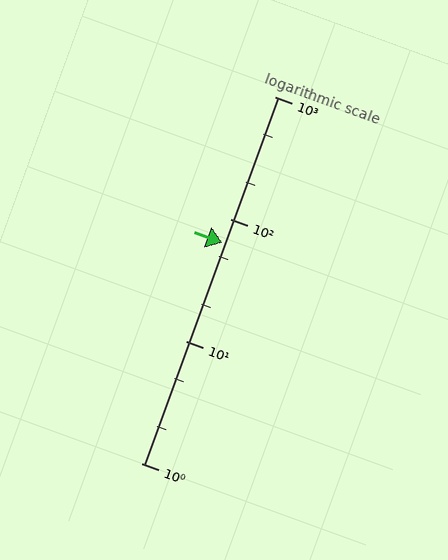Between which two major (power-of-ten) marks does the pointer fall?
The pointer is between 10 and 100.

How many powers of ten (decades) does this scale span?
The scale spans 3 decades, from 1 to 1000.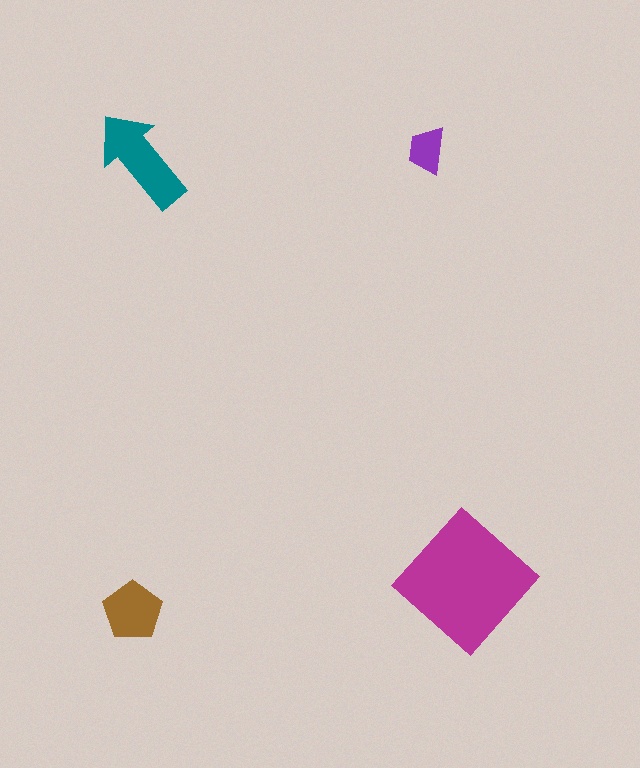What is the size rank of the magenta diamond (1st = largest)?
1st.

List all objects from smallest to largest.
The purple trapezoid, the brown pentagon, the teal arrow, the magenta diamond.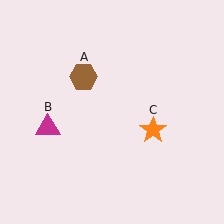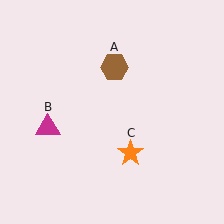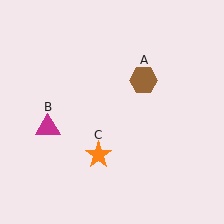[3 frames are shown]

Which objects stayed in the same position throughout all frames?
Magenta triangle (object B) remained stationary.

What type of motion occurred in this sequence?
The brown hexagon (object A), orange star (object C) rotated clockwise around the center of the scene.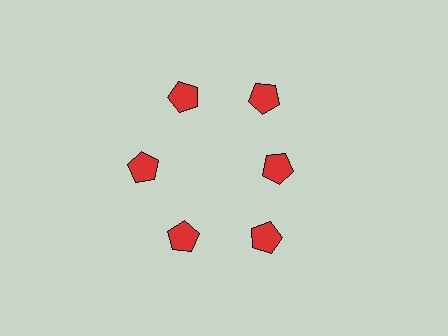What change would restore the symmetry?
The symmetry would be restored by moving it outward, back onto the ring so that all 6 pentagons sit at equal angles and equal distance from the center.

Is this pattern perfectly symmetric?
No. The 6 red pentagons are arranged in a ring, but one element near the 3 o'clock position is pulled inward toward the center, breaking the 6-fold rotational symmetry.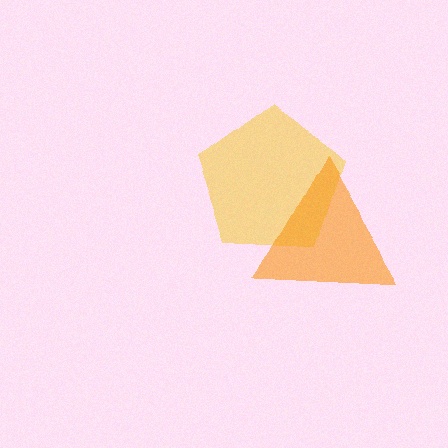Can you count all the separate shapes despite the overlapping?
Yes, there are 2 separate shapes.